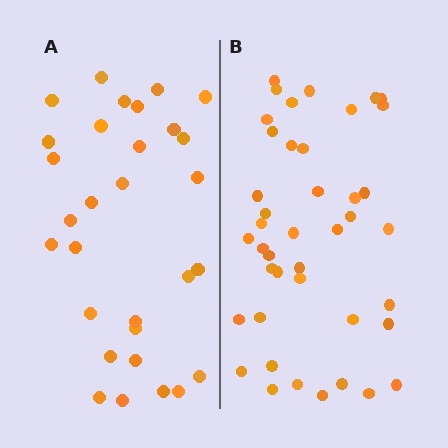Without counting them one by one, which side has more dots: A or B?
Region B (the right region) has more dots.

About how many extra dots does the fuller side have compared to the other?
Region B has roughly 12 or so more dots than region A.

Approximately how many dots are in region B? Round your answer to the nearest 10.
About 40 dots. (The exact count is 42, which rounds to 40.)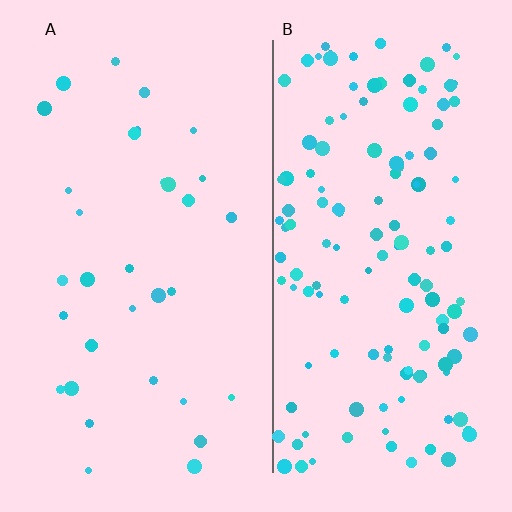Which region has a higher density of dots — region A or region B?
B (the right).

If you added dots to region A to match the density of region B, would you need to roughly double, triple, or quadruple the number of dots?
Approximately quadruple.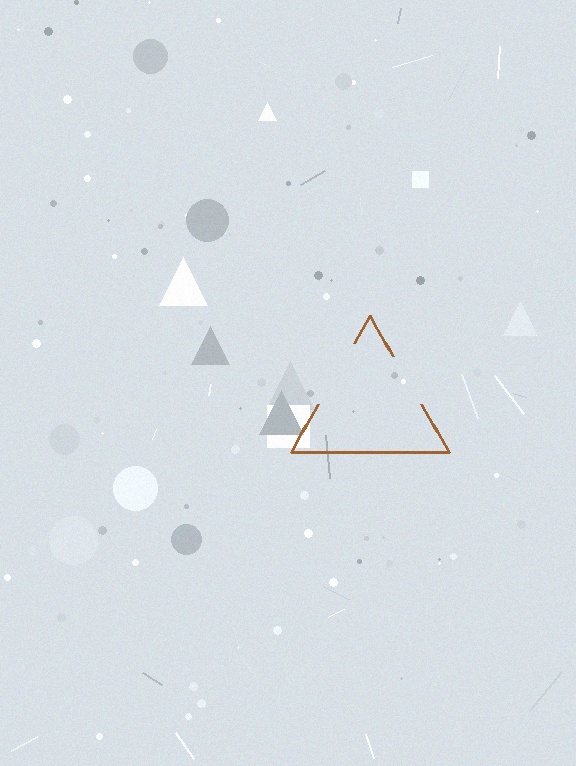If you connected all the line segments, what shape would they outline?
They would outline a triangle.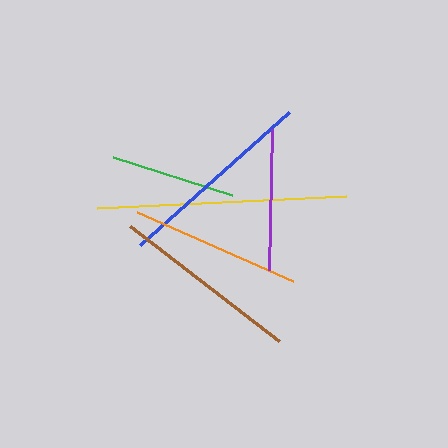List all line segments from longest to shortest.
From longest to shortest: yellow, blue, brown, orange, purple, green.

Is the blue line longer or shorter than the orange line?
The blue line is longer than the orange line.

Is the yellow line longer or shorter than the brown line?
The yellow line is longer than the brown line.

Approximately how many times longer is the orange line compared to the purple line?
The orange line is approximately 1.2 times the length of the purple line.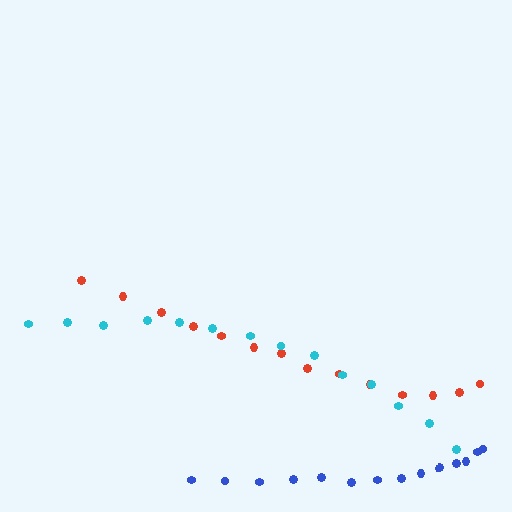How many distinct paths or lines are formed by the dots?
There are 3 distinct paths.